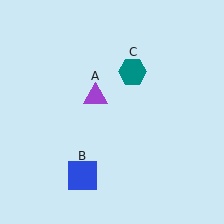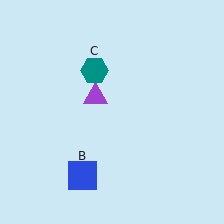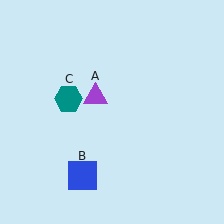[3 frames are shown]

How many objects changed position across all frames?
1 object changed position: teal hexagon (object C).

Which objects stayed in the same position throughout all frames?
Purple triangle (object A) and blue square (object B) remained stationary.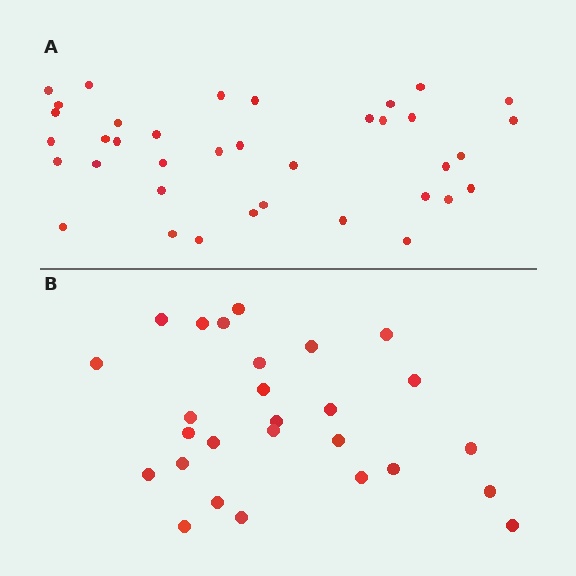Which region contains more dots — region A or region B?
Region A (the top region) has more dots.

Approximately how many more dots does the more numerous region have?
Region A has roughly 10 or so more dots than region B.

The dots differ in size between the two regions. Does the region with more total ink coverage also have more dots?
No. Region B has more total ink coverage because its dots are larger, but region A actually contains more individual dots. Total area can be misleading — the number of items is what matters here.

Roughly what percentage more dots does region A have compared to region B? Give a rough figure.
About 35% more.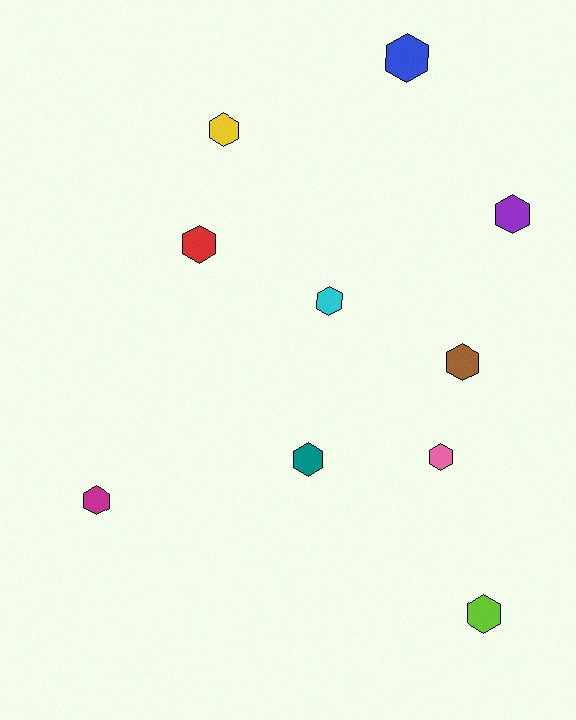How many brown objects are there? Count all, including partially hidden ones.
There is 1 brown object.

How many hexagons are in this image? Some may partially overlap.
There are 10 hexagons.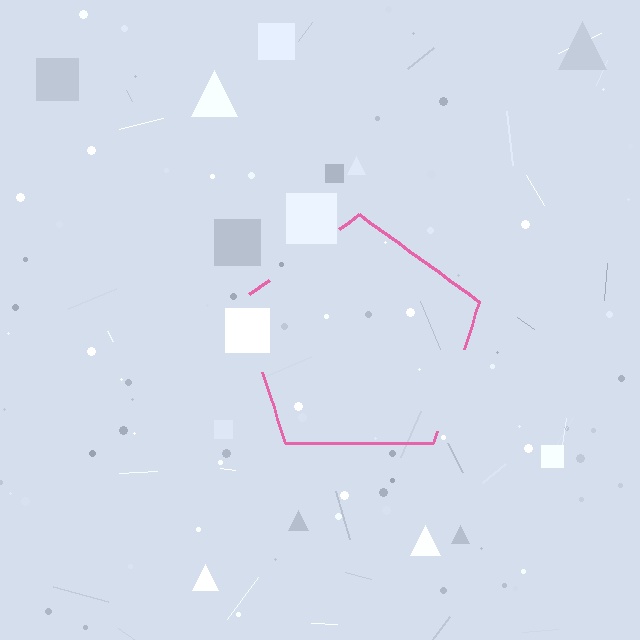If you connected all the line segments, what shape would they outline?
They would outline a pentagon.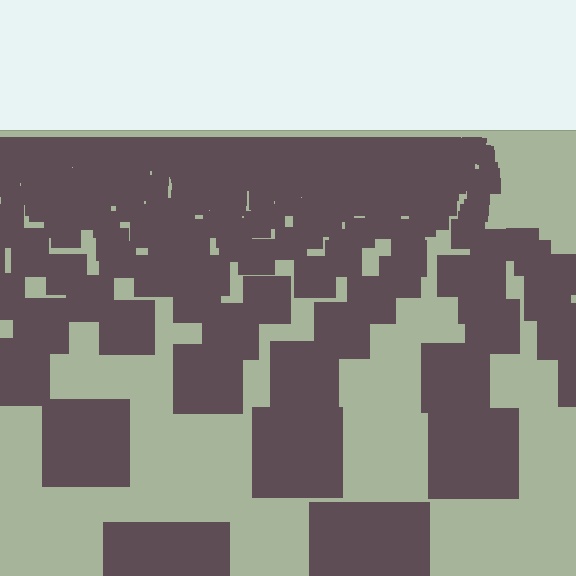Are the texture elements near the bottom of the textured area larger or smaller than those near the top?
Larger. Near the bottom, elements are closer to the viewer and appear at a bigger on-screen size.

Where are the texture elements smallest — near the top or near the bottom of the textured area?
Near the top.